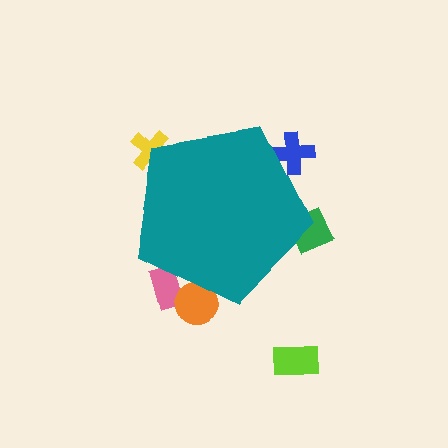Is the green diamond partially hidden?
Yes, the green diamond is partially hidden behind the teal pentagon.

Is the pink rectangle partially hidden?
Yes, the pink rectangle is partially hidden behind the teal pentagon.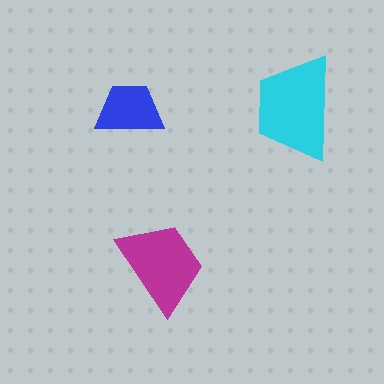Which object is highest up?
The cyan trapezoid is topmost.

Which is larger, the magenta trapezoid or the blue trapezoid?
The magenta one.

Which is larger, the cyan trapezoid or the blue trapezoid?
The cyan one.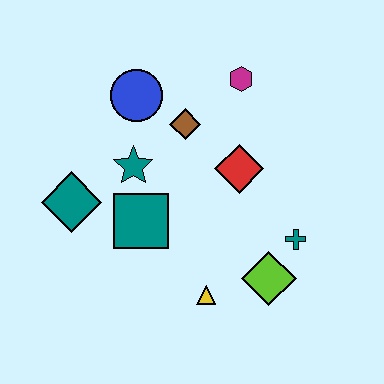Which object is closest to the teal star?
The teal square is closest to the teal star.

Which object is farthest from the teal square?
The magenta hexagon is farthest from the teal square.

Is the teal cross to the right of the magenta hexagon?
Yes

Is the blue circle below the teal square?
No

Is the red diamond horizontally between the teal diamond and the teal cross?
Yes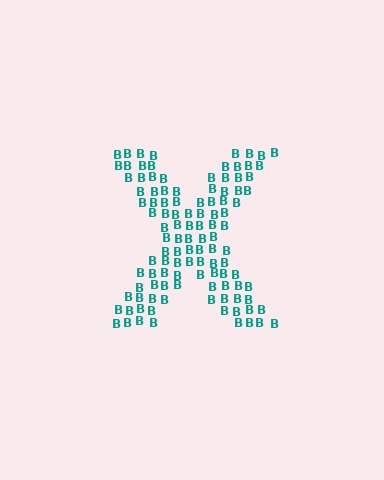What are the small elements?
The small elements are letter B's.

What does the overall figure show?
The overall figure shows the letter X.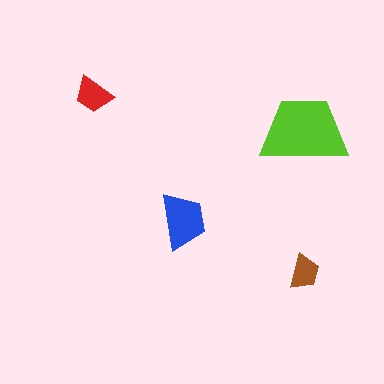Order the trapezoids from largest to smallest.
the lime one, the blue one, the red one, the brown one.